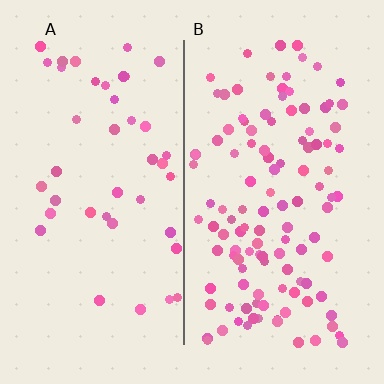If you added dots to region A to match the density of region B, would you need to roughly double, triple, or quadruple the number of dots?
Approximately triple.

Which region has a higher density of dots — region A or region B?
B (the right).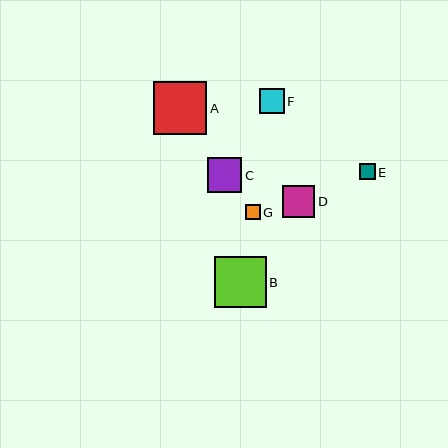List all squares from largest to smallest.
From largest to smallest: A, B, C, D, F, E, G.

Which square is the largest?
Square A is the largest with a size of approximately 53 pixels.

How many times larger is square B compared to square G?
Square B is approximately 3.4 times the size of square G.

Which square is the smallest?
Square G is the smallest with a size of approximately 15 pixels.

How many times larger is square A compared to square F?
Square A is approximately 2.1 times the size of square F.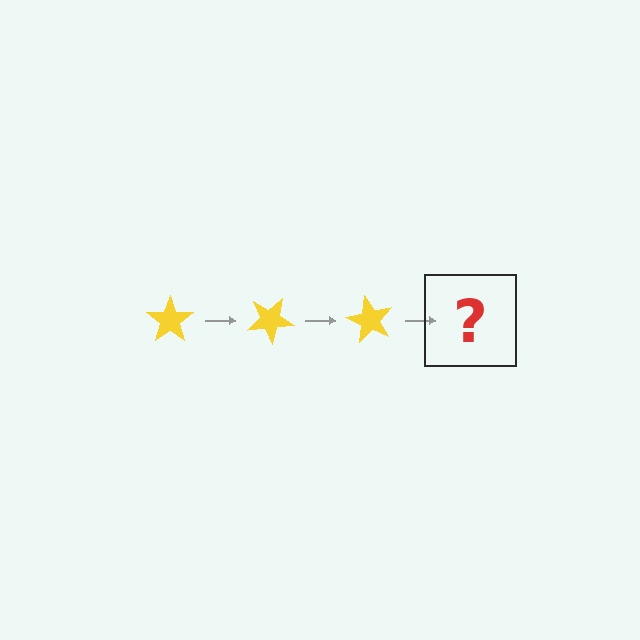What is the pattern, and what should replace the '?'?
The pattern is that the star rotates 30 degrees each step. The '?' should be a yellow star rotated 90 degrees.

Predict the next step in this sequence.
The next step is a yellow star rotated 90 degrees.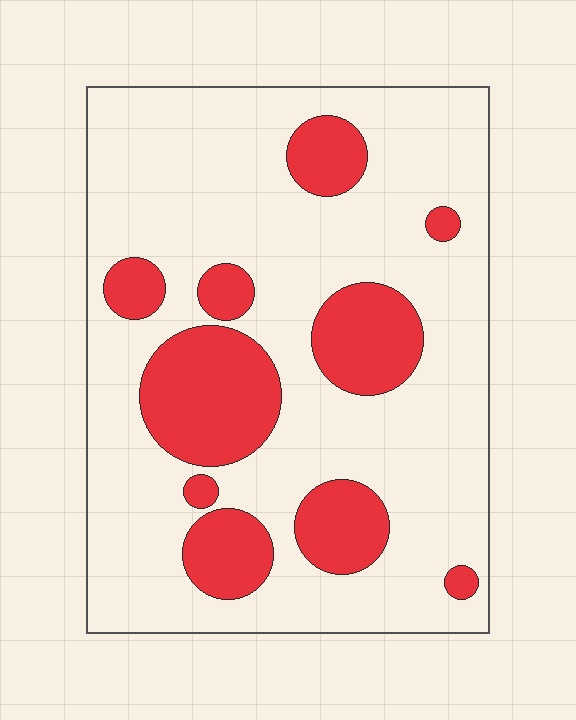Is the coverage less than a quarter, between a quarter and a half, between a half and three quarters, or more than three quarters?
Less than a quarter.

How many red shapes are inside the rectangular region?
10.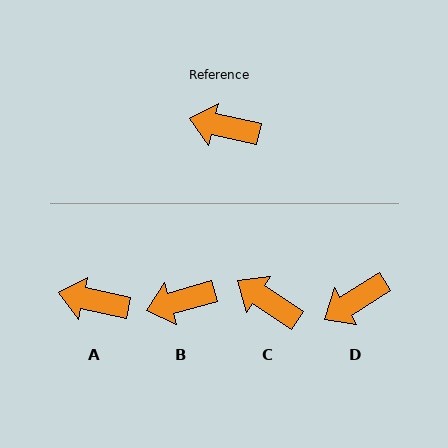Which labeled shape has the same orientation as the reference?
A.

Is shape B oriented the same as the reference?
No, it is off by about 28 degrees.